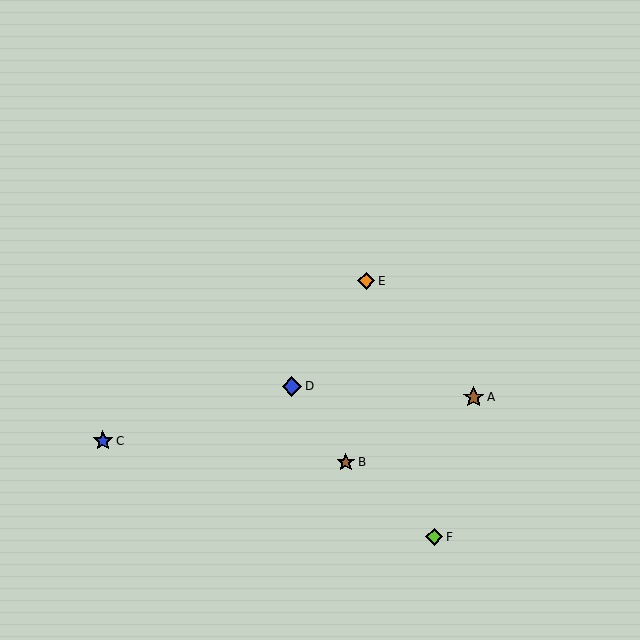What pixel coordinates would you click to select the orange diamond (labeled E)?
Click at (366, 281) to select the orange diamond E.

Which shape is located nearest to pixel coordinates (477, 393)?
The brown star (labeled A) at (474, 397) is nearest to that location.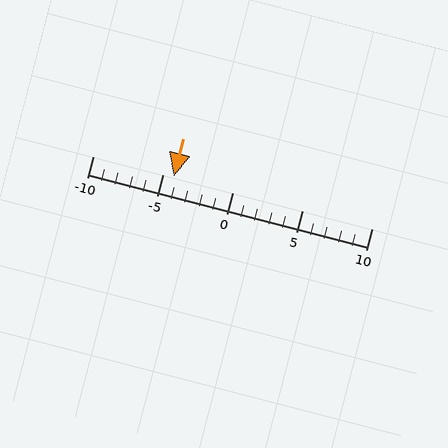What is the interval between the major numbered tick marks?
The major tick marks are spaced 5 units apart.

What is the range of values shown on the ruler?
The ruler shows values from -10 to 10.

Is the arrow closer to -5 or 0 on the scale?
The arrow is closer to -5.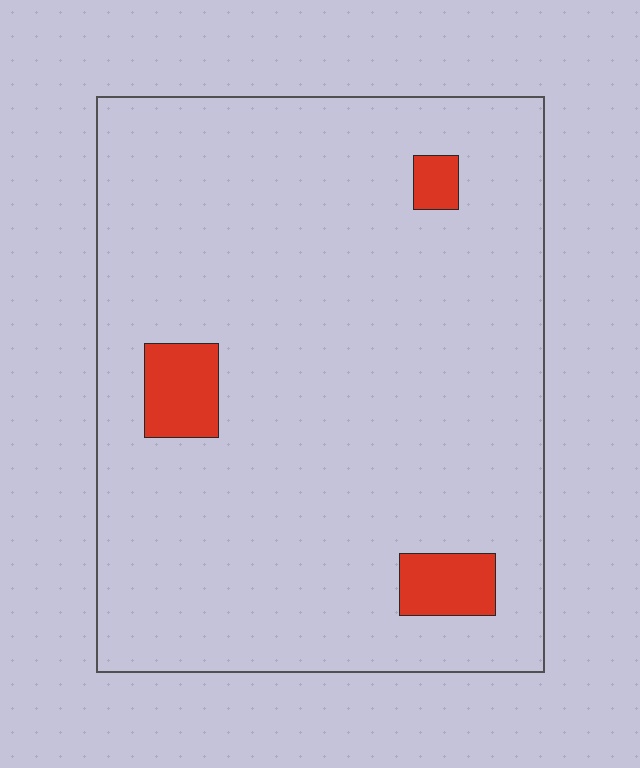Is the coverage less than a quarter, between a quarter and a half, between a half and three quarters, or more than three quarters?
Less than a quarter.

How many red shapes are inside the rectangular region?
3.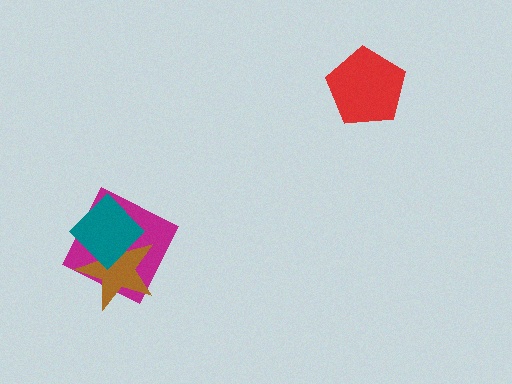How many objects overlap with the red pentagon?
0 objects overlap with the red pentagon.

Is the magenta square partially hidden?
Yes, it is partially covered by another shape.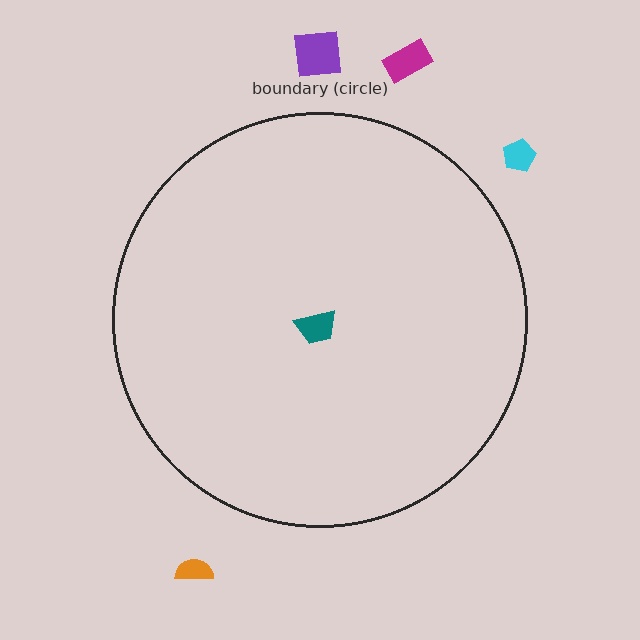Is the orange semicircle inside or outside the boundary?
Outside.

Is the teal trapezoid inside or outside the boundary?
Inside.